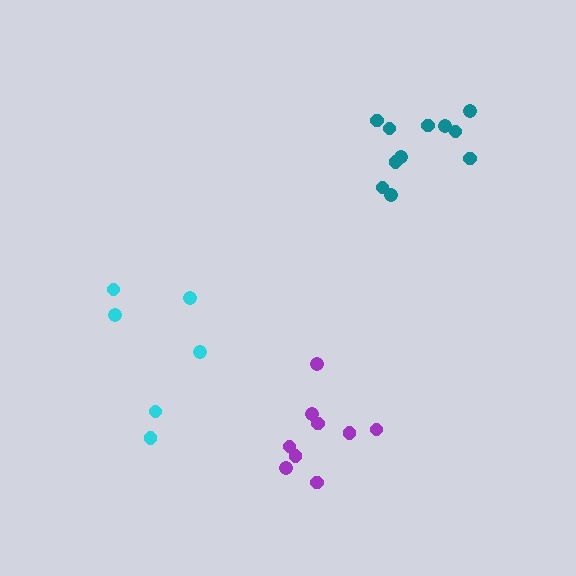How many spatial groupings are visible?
There are 3 spatial groupings.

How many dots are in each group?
Group 1: 11 dots, Group 2: 9 dots, Group 3: 6 dots (26 total).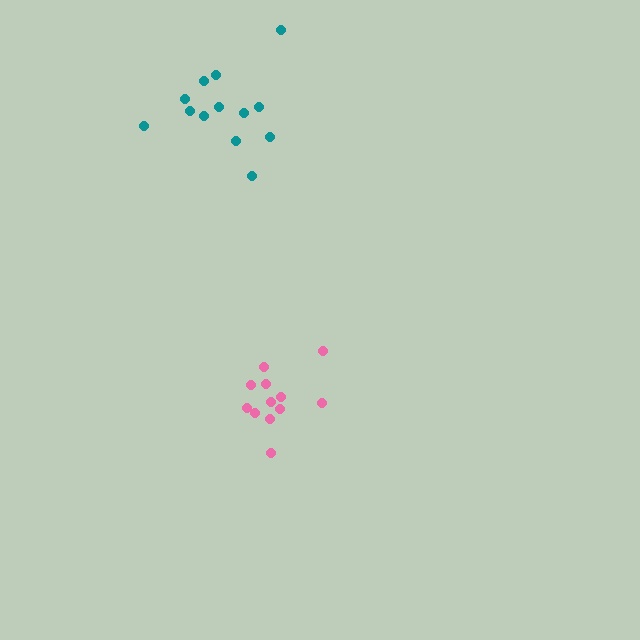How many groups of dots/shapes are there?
There are 2 groups.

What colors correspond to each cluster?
The clusters are colored: pink, teal.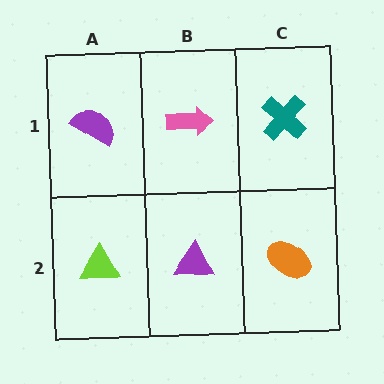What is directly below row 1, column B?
A purple triangle.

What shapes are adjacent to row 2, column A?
A purple semicircle (row 1, column A), a purple triangle (row 2, column B).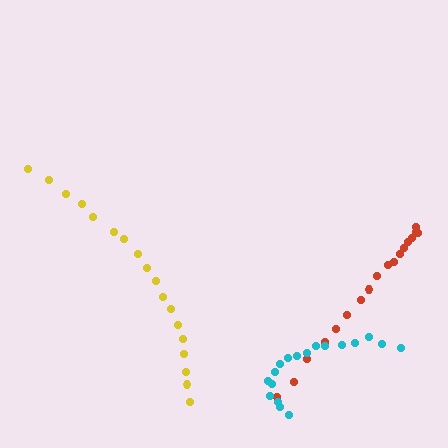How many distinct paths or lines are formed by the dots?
There are 3 distinct paths.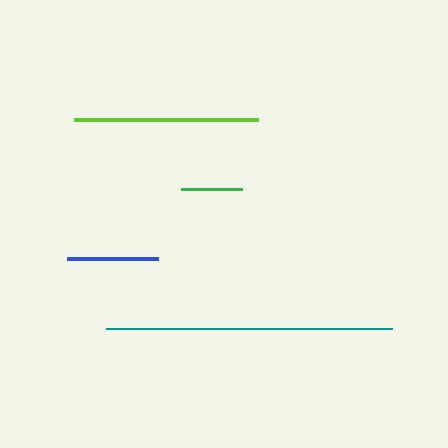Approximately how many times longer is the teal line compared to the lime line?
The teal line is approximately 1.6 times the length of the lime line.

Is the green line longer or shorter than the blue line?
The blue line is longer than the green line.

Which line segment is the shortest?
The green line is the shortest at approximately 61 pixels.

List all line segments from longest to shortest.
From longest to shortest: teal, lime, blue, green.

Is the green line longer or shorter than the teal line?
The teal line is longer than the green line.